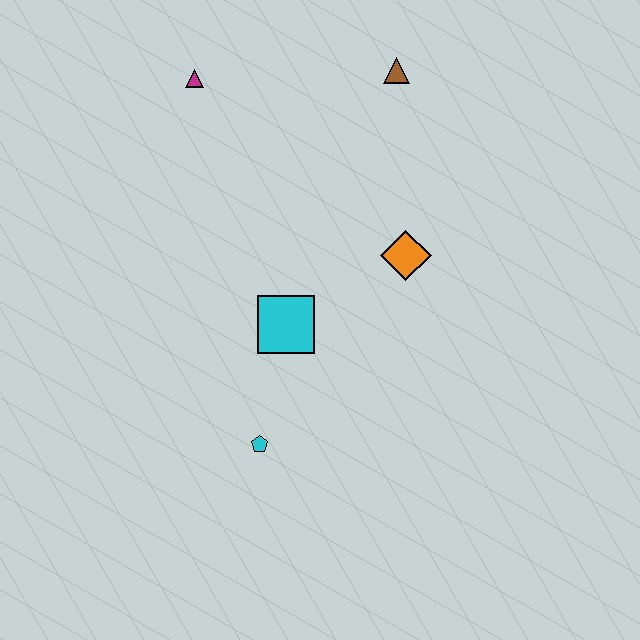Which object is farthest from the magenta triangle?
The cyan pentagon is farthest from the magenta triangle.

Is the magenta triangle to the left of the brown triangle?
Yes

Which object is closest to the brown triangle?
The orange diamond is closest to the brown triangle.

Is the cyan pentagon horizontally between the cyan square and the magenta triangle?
Yes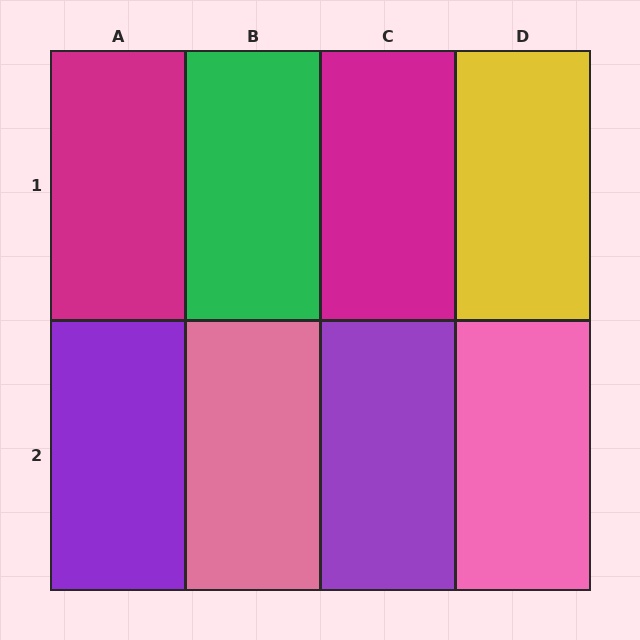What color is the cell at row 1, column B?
Green.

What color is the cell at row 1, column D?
Yellow.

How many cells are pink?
2 cells are pink.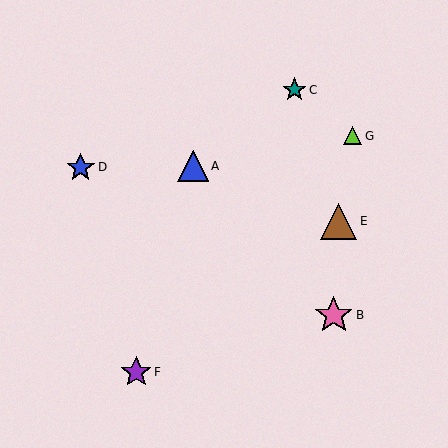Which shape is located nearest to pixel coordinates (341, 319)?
The pink star (labeled B) at (334, 315) is nearest to that location.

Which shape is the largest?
The pink star (labeled B) is the largest.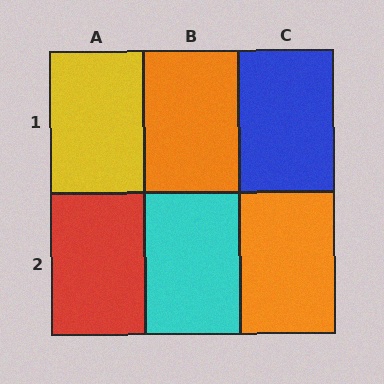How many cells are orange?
2 cells are orange.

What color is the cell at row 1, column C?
Blue.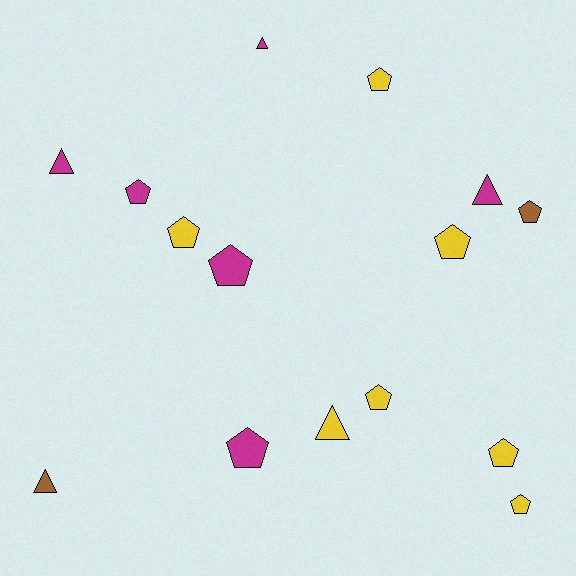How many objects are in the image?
There are 15 objects.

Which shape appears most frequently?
Pentagon, with 10 objects.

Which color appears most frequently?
Yellow, with 7 objects.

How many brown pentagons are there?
There is 1 brown pentagon.